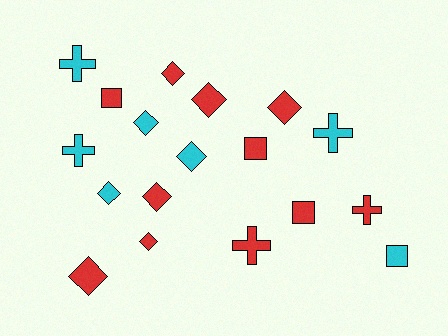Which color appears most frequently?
Red, with 11 objects.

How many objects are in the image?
There are 18 objects.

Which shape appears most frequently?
Diamond, with 9 objects.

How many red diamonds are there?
There are 6 red diamonds.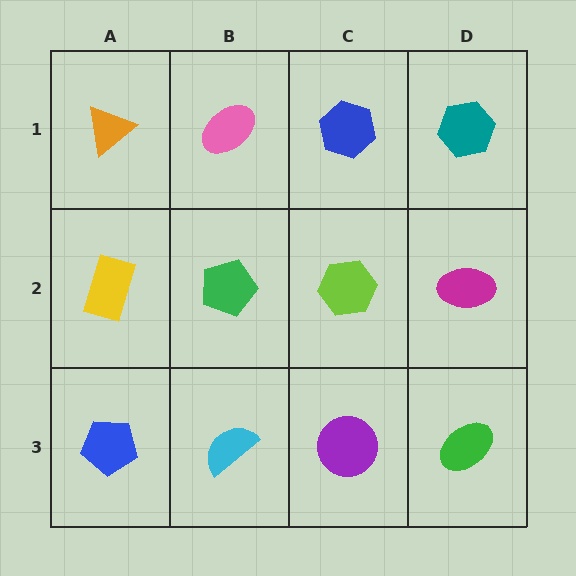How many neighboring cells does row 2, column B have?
4.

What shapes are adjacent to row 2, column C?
A blue hexagon (row 1, column C), a purple circle (row 3, column C), a green pentagon (row 2, column B), a magenta ellipse (row 2, column D).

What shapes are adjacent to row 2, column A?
An orange triangle (row 1, column A), a blue pentagon (row 3, column A), a green pentagon (row 2, column B).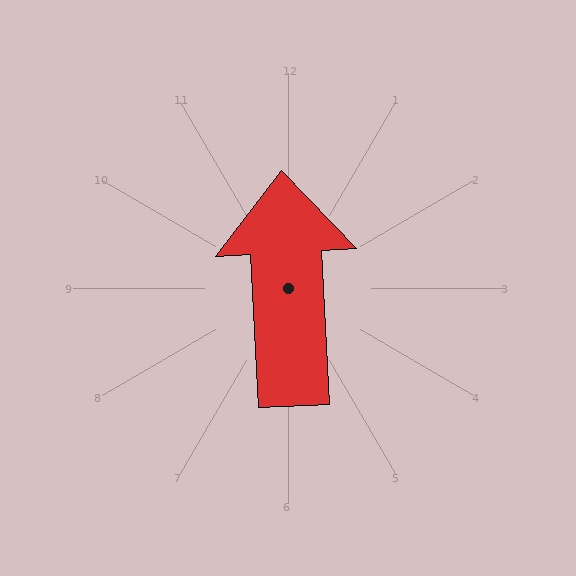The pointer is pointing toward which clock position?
Roughly 12 o'clock.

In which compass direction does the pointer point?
North.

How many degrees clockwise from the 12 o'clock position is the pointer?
Approximately 357 degrees.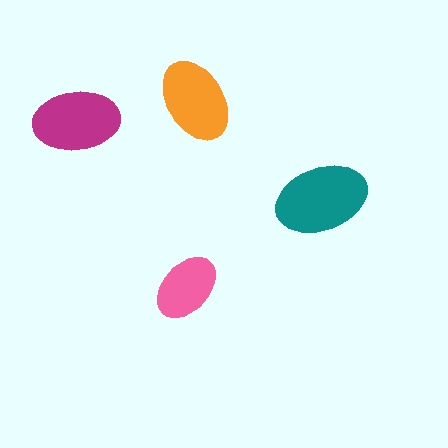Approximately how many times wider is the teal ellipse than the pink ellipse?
About 1.5 times wider.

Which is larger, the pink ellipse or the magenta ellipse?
The magenta one.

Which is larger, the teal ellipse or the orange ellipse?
The teal one.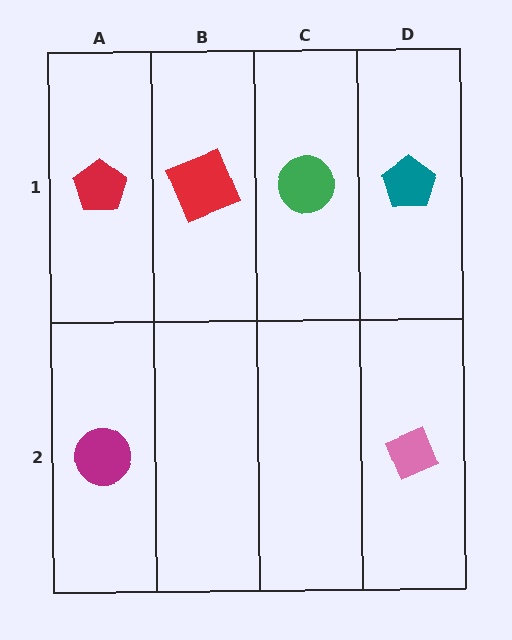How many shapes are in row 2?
2 shapes.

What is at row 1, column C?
A green circle.